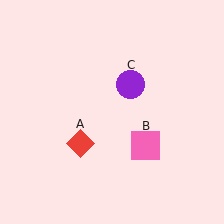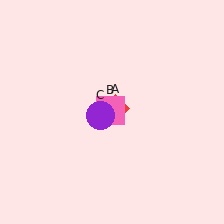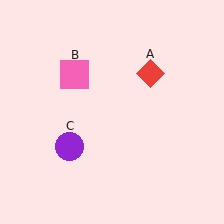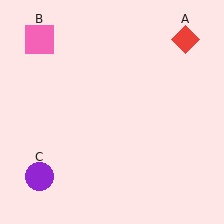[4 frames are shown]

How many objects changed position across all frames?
3 objects changed position: red diamond (object A), pink square (object B), purple circle (object C).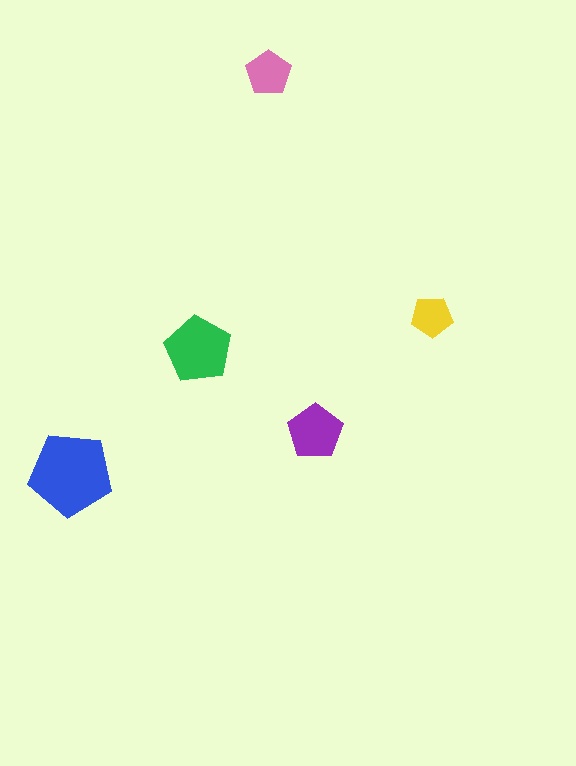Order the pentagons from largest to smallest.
the blue one, the green one, the purple one, the pink one, the yellow one.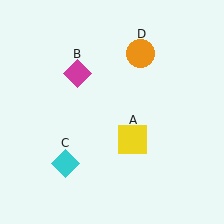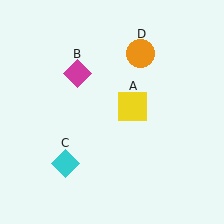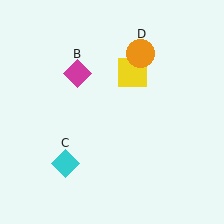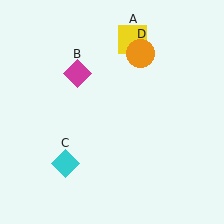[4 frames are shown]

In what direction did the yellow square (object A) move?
The yellow square (object A) moved up.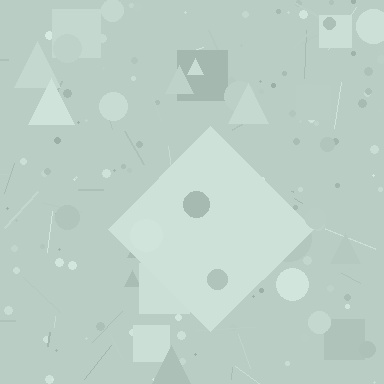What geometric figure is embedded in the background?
A diamond is embedded in the background.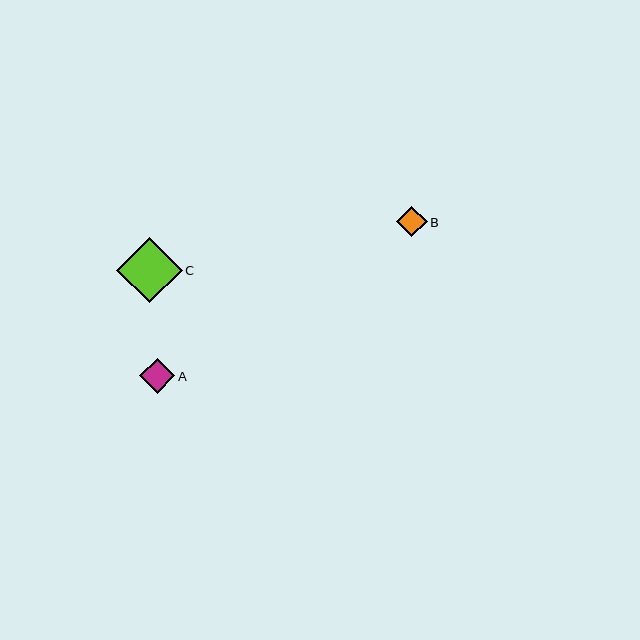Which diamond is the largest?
Diamond C is the largest with a size of approximately 66 pixels.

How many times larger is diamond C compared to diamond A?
Diamond C is approximately 1.9 times the size of diamond A.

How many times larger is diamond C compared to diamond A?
Diamond C is approximately 1.9 times the size of diamond A.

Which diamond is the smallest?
Diamond B is the smallest with a size of approximately 30 pixels.